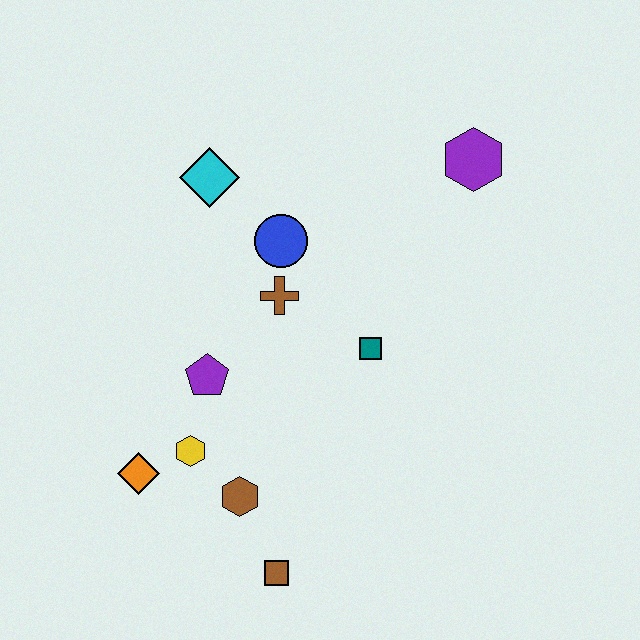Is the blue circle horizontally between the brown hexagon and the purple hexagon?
Yes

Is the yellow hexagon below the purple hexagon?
Yes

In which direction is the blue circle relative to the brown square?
The blue circle is above the brown square.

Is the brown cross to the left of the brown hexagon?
No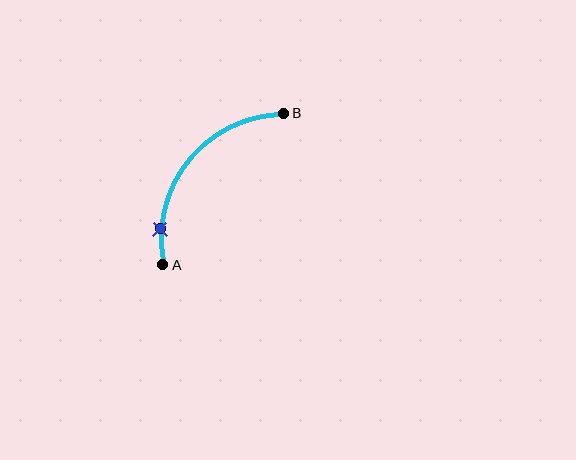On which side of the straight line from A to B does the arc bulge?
The arc bulges above and to the left of the straight line connecting A and B.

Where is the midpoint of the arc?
The arc midpoint is the point on the curve farthest from the straight line joining A and B. It sits above and to the left of that line.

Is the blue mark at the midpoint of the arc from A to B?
No. The blue mark lies on the arc but is closer to endpoint A. The arc midpoint would be at the point on the curve equidistant along the arc from both A and B.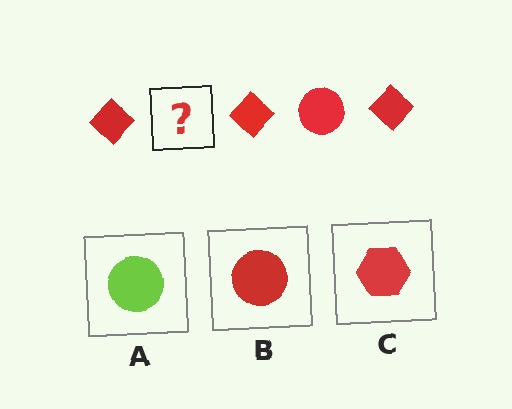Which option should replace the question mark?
Option B.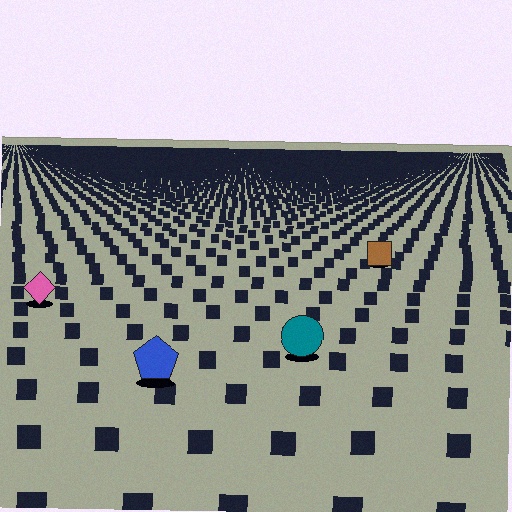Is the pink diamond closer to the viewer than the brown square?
Yes. The pink diamond is closer — you can tell from the texture gradient: the ground texture is coarser near it.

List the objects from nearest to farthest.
From nearest to farthest: the blue pentagon, the teal circle, the pink diamond, the brown square.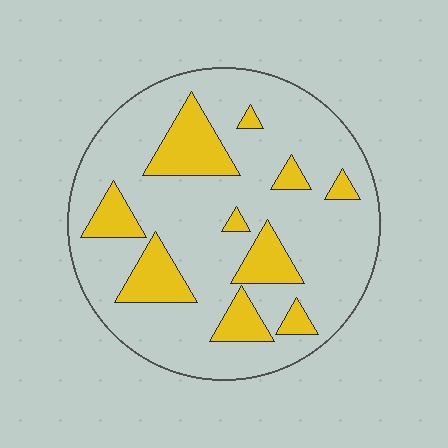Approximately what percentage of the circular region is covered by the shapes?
Approximately 20%.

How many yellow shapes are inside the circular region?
10.